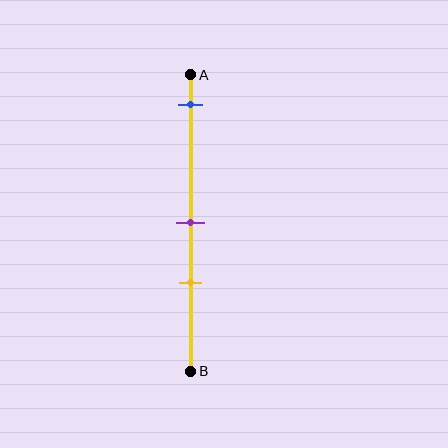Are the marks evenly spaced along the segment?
No, the marks are not evenly spaced.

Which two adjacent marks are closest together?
The purple and yellow marks are the closest adjacent pair.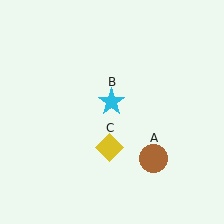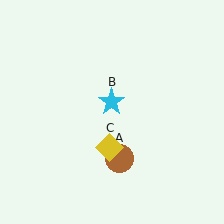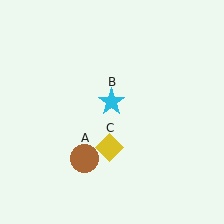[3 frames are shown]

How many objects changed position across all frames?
1 object changed position: brown circle (object A).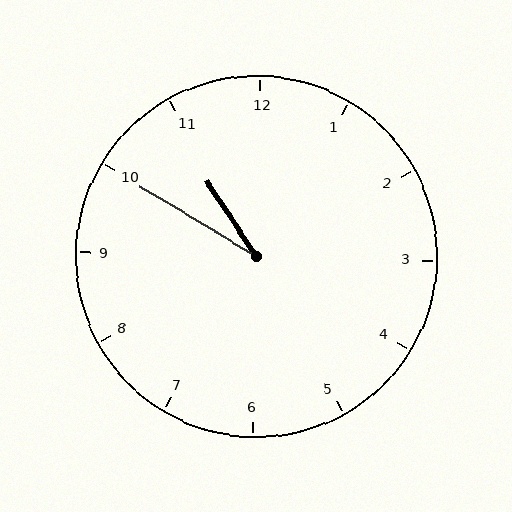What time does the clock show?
10:50.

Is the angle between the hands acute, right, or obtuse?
It is acute.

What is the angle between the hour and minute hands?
Approximately 25 degrees.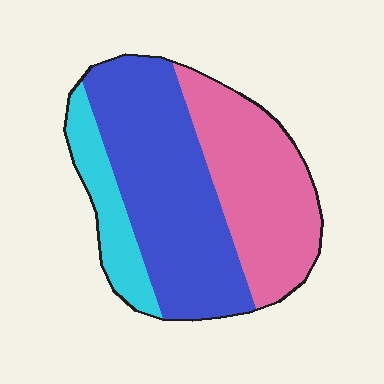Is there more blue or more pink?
Blue.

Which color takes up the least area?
Cyan, at roughly 15%.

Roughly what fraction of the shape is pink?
Pink takes up about three eighths (3/8) of the shape.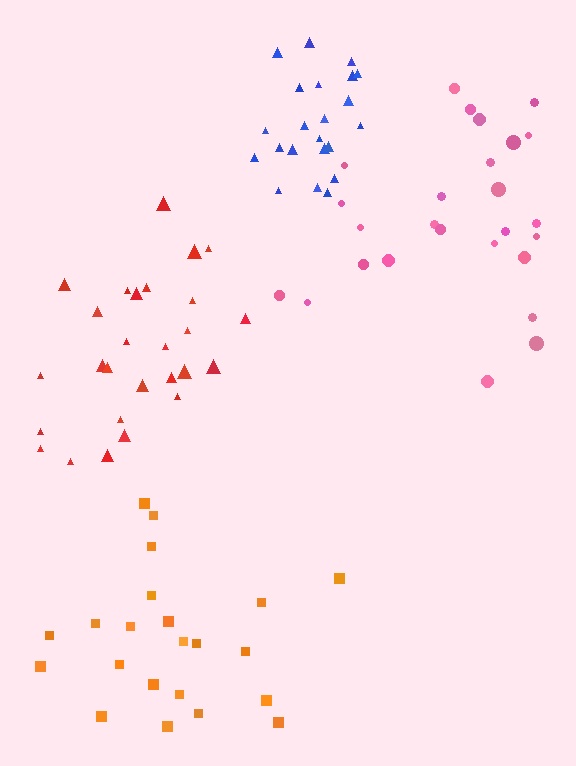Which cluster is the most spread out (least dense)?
Orange.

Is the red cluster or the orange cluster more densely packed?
Red.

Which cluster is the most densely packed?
Blue.